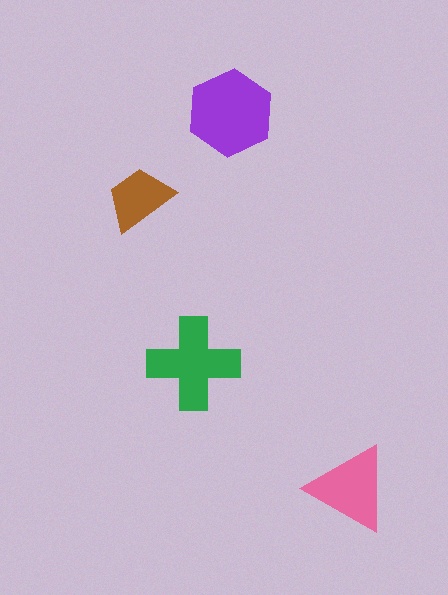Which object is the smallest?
The brown trapezoid.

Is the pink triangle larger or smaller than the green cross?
Smaller.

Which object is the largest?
The purple hexagon.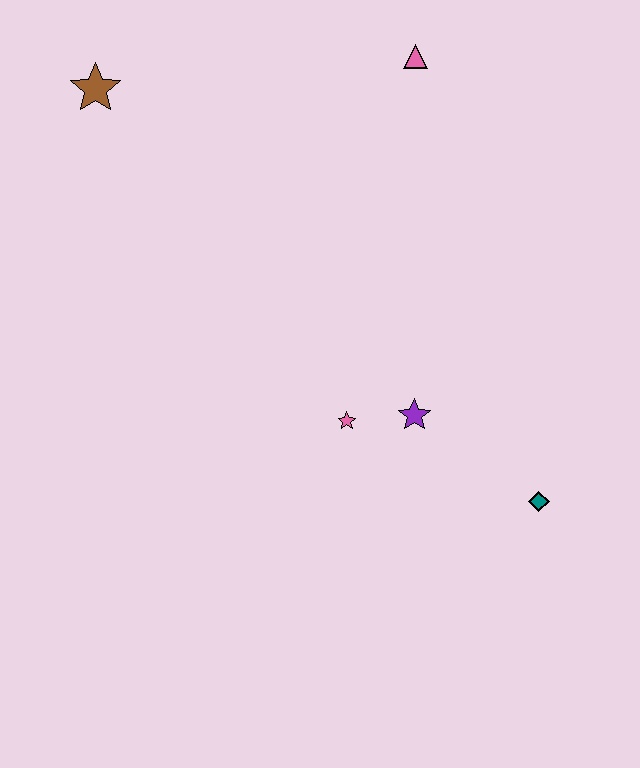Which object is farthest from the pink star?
The brown star is farthest from the pink star.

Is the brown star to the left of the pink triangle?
Yes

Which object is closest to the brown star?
The pink triangle is closest to the brown star.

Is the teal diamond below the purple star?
Yes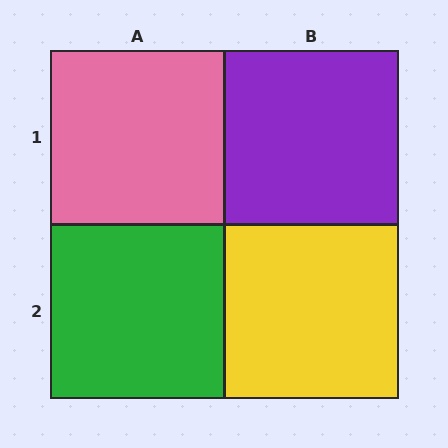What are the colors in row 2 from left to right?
Green, yellow.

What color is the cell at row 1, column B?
Purple.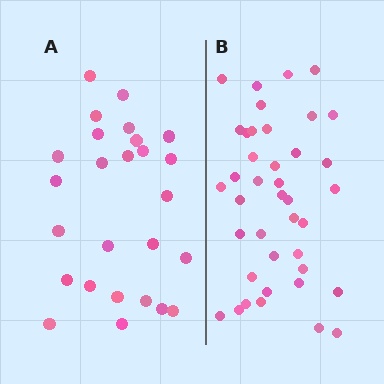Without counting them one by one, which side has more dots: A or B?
Region B (the right region) has more dots.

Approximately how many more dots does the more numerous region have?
Region B has approximately 15 more dots than region A.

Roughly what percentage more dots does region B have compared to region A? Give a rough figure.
About 55% more.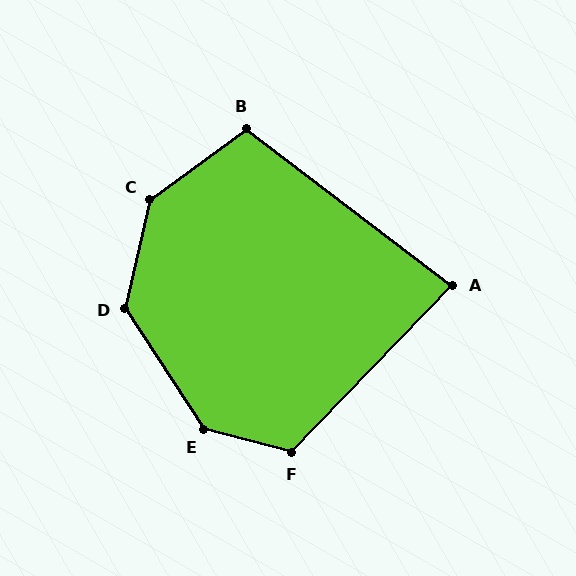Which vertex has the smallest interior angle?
A, at approximately 83 degrees.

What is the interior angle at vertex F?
Approximately 119 degrees (obtuse).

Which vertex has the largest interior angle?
C, at approximately 139 degrees.